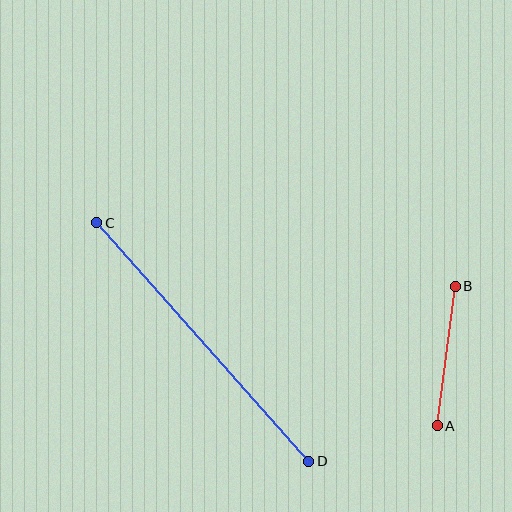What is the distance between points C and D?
The distance is approximately 319 pixels.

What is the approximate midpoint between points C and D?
The midpoint is at approximately (203, 342) pixels.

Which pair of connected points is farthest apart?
Points C and D are farthest apart.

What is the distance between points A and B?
The distance is approximately 141 pixels.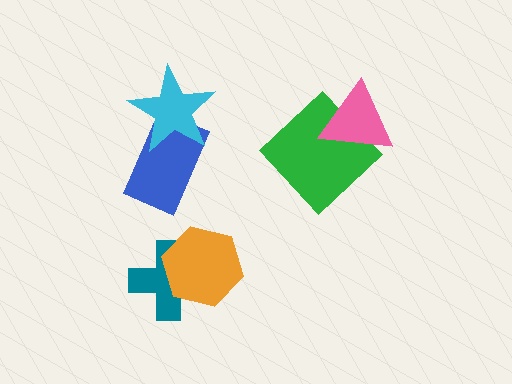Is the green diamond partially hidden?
Yes, it is partially covered by another shape.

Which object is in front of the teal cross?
The orange hexagon is in front of the teal cross.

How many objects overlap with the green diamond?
1 object overlaps with the green diamond.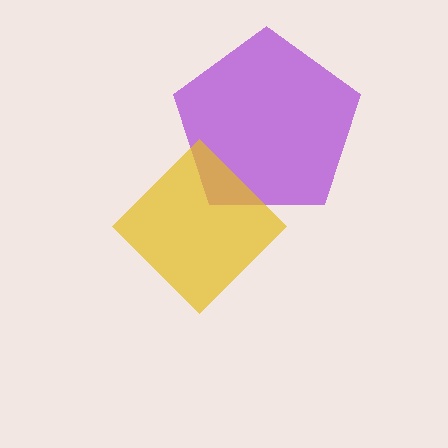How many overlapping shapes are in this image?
There are 2 overlapping shapes in the image.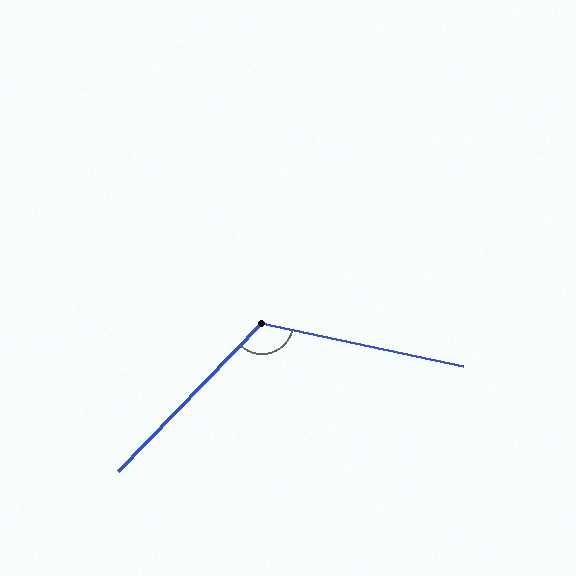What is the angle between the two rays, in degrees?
Approximately 122 degrees.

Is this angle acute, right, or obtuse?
It is obtuse.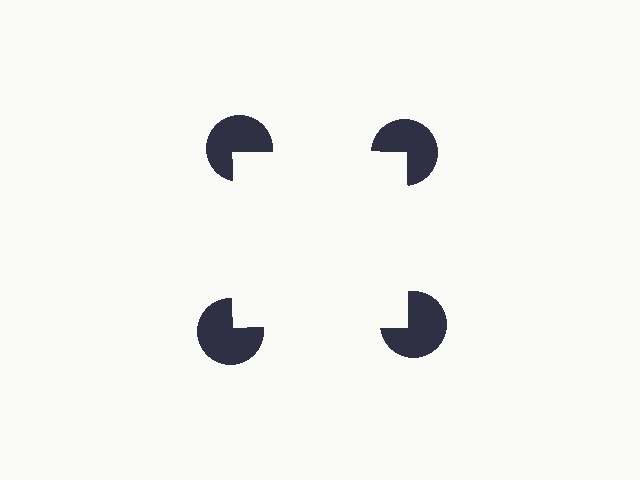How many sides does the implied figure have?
4 sides.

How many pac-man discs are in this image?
There are 4 — one at each vertex of the illusory square.